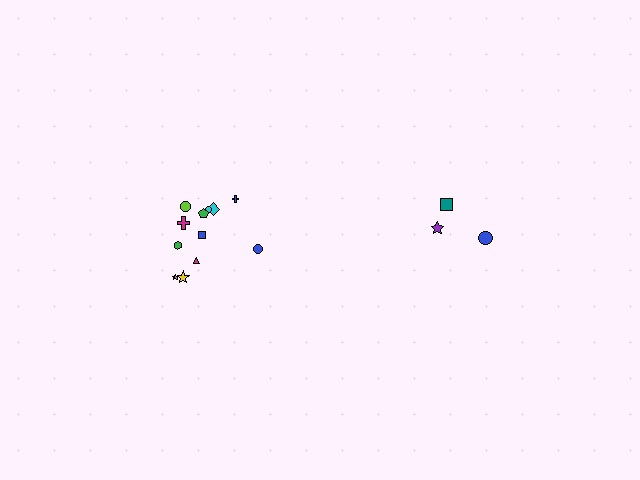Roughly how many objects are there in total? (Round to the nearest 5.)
Roughly 15 objects in total.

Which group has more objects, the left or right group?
The left group.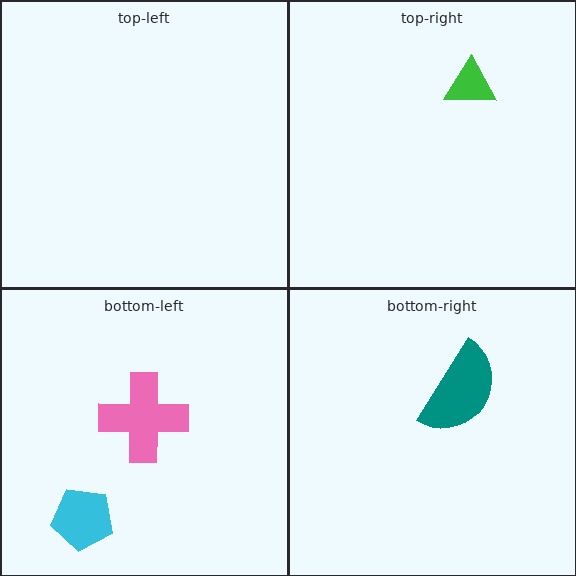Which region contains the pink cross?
The bottom-left region.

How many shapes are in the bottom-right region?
1.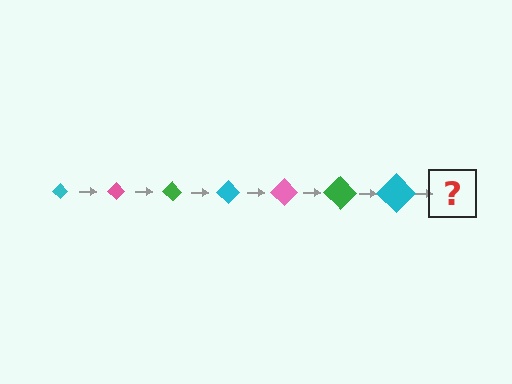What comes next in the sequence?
The next element should be a pink diamond, larger than the previous one.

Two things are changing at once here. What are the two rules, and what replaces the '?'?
The two rules are that the diamond grows larger each step and the color cycles through cyan, pink, and green. The '?' should be a pink diamond, larger than the previous one.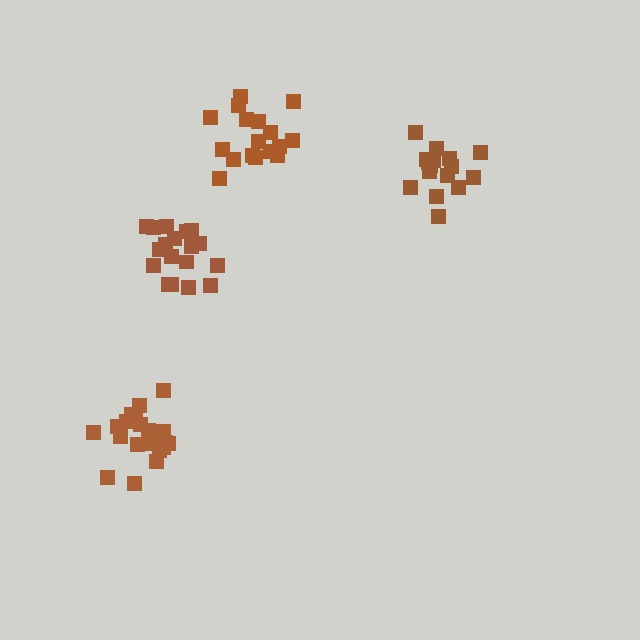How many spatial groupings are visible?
There are 4 spatial groupings.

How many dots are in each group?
Group 1: 16 dots, Group 2: 21 dots, Group 3: 18 dots, Group 4: 17 dots (72 total).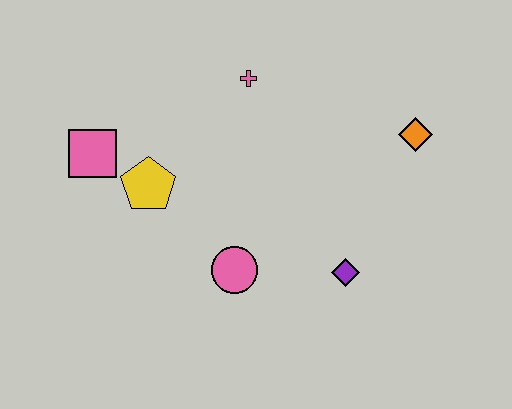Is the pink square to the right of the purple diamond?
No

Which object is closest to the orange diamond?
The purple diamond is closest to the orange diamond.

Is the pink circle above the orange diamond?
No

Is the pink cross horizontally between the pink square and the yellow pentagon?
No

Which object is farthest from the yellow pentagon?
The orange diamond is farthest from the yellow pentagon.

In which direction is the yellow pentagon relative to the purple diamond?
The yellow pentagon is to the left of the purple diamond.